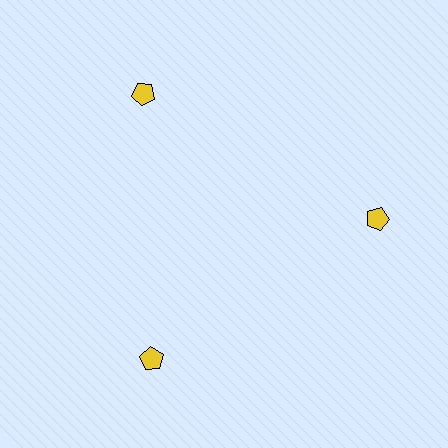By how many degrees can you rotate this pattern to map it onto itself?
The pattern maps onto itself every 120 degrees of rotation.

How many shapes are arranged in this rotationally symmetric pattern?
There are 3 shapes, arranged in 3 groups of 1.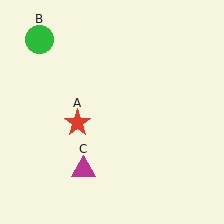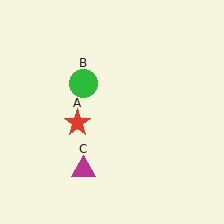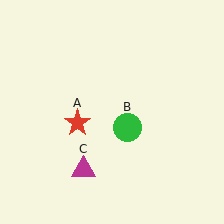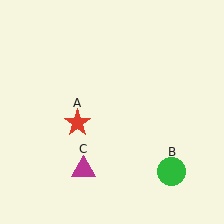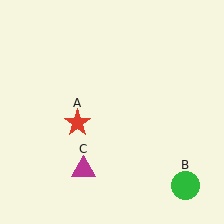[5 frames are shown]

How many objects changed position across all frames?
1 object changed position: green circle (object B).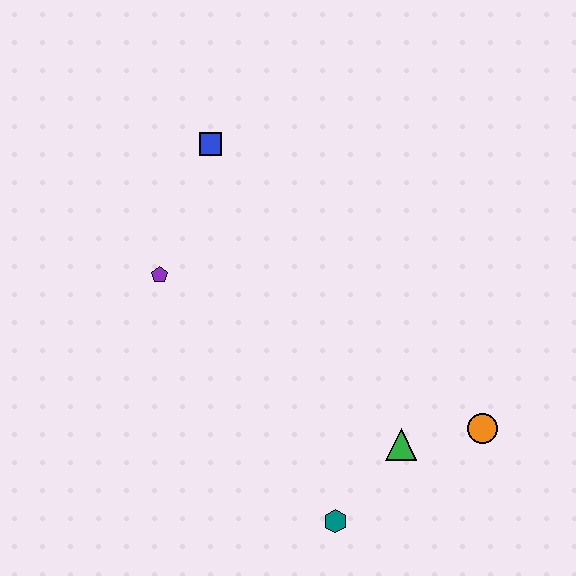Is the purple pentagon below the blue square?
Yes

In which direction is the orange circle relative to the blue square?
The orange circle is below the blue square.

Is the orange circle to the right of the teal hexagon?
Yes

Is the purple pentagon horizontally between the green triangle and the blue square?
No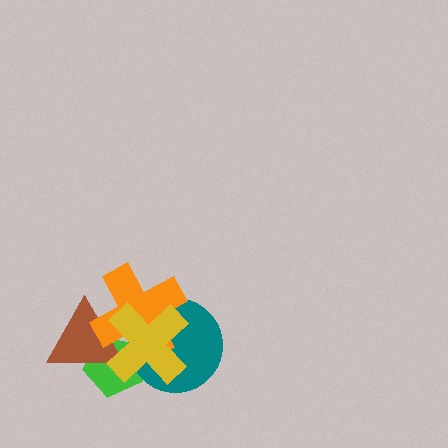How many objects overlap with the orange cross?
4 objects overlap with the orange cross.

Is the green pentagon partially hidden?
Yes, it is partially covered by another shape.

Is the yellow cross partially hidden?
No, no other shape covers it.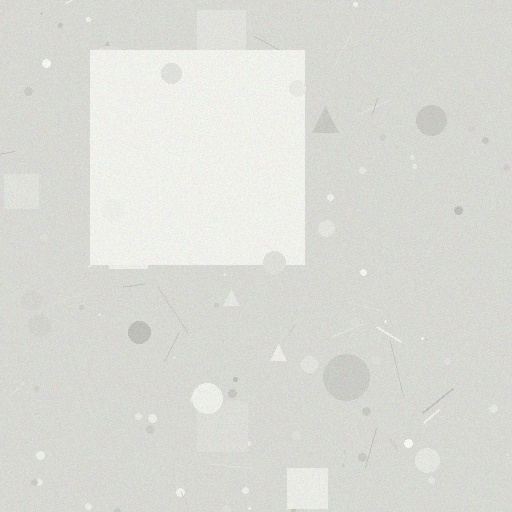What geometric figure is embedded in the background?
A square is embedded in the background.